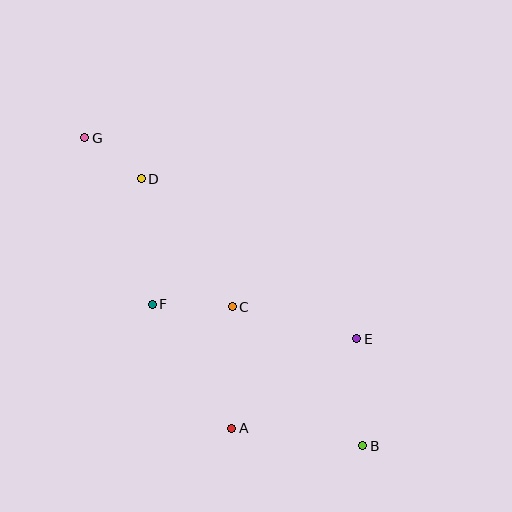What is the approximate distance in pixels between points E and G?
The distance between E and G is approximately 338 pixels.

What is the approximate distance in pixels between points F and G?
The distance between F and G is approximately 179 pixels.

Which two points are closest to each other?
Points D and G are closest to each other.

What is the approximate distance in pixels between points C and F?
The distance between C and F is approximately 80 pixels.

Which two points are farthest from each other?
Points B and G are farthest from each other.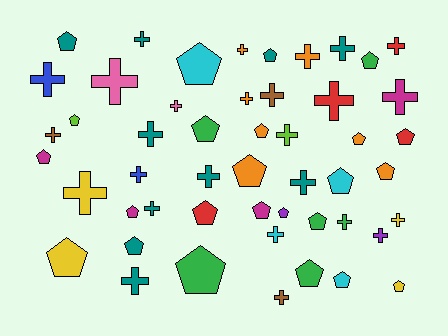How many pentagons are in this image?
There are 24 pentagons.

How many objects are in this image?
There are 50 objects.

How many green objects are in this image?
There are 6 green objects.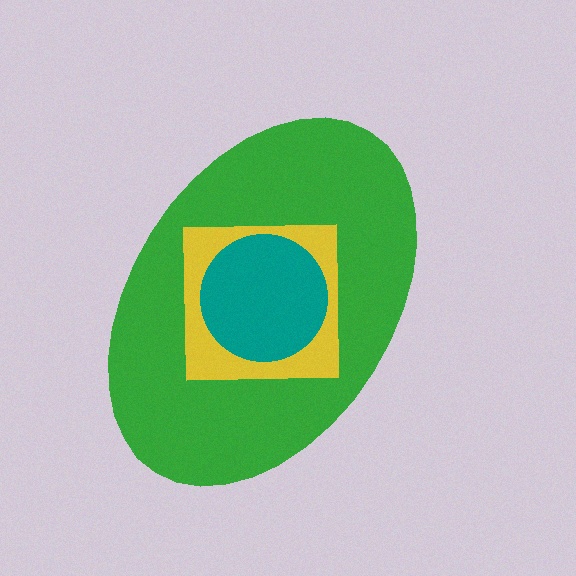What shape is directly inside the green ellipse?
The yellow square.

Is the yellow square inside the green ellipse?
Yes.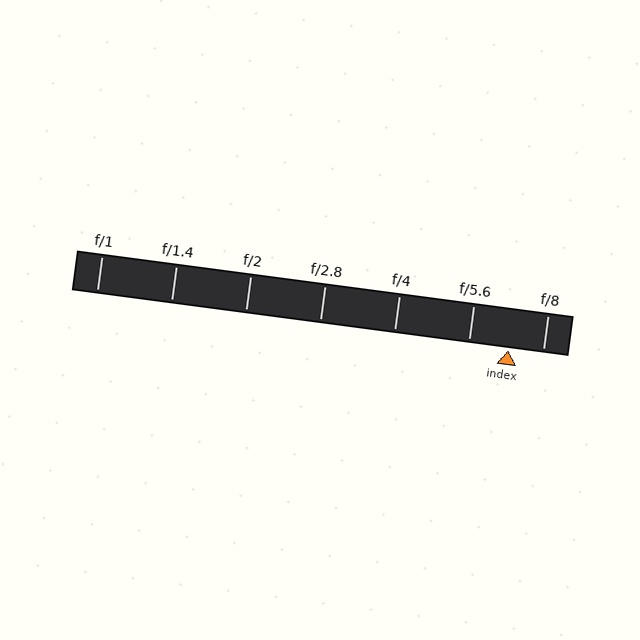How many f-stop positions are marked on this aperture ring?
There are 7 f-stop positions marked.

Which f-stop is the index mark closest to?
The index mark is closest to f/8.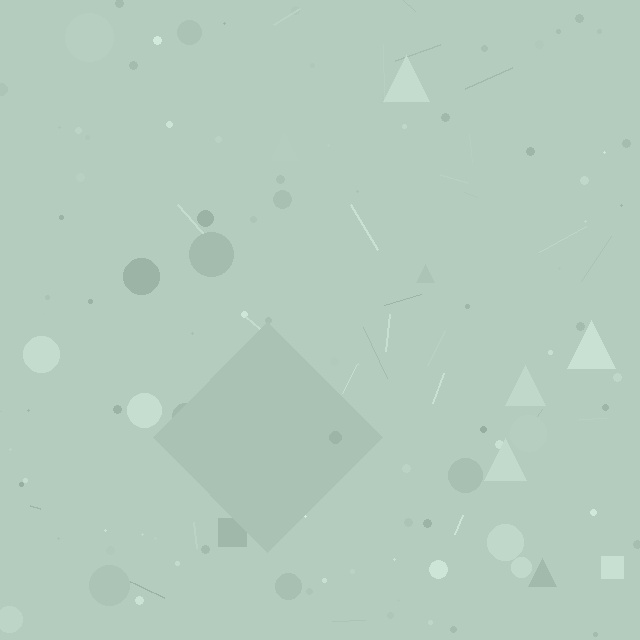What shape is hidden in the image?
A diamond is hidden in the image.